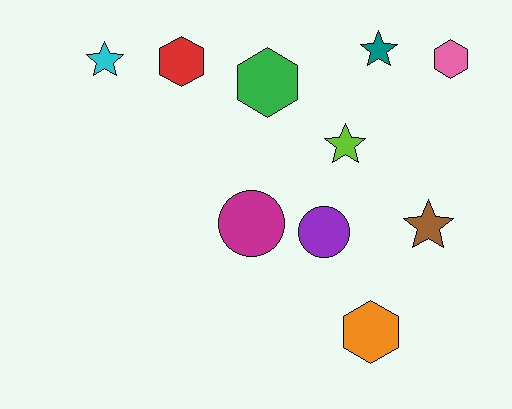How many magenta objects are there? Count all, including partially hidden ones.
There is 1 magenta object.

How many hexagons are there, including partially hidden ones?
There are 4 hexagons.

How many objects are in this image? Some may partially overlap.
There are 10 objects.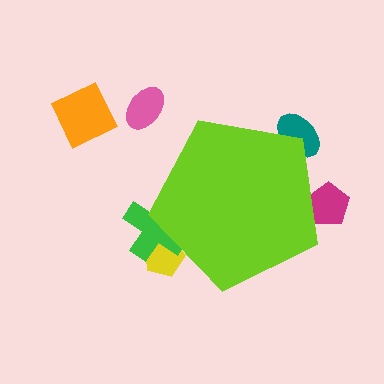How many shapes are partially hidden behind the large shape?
4 shapes are partially hidden.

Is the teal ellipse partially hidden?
Yes, the teal ellipse is partially hidden behind the lime pentagon.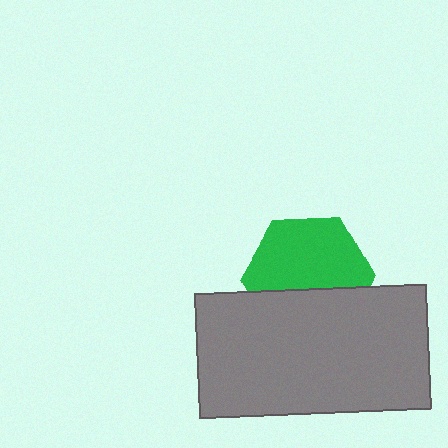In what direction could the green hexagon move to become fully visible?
The green hexagon could move up. That would shift it out from behind the gray rectangle entirely.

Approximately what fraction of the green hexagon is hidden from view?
Roughly 38% of the green hexagon is hidden behind the gray rectangle.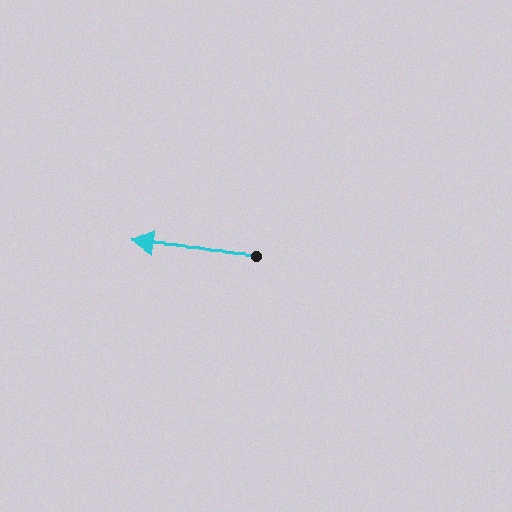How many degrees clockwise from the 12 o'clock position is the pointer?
Approximately 275 degrees.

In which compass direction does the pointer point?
West.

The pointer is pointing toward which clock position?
Roughly 9 o'clock.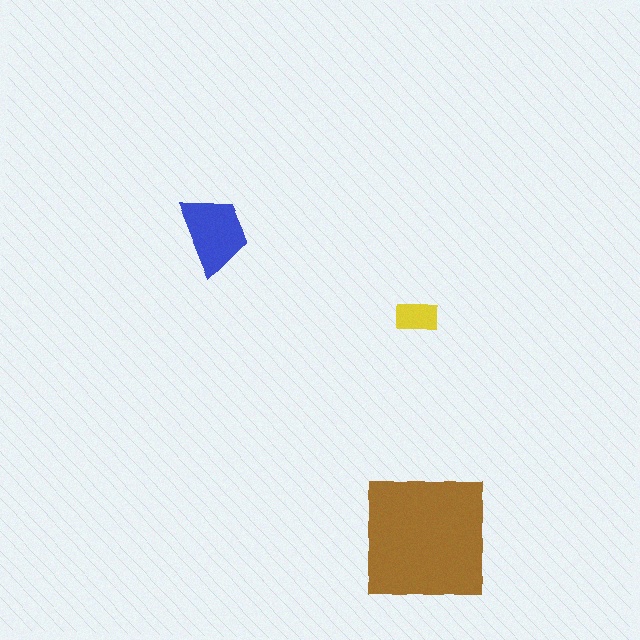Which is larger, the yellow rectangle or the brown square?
The brown square.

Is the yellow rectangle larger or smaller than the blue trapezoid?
Smaller.